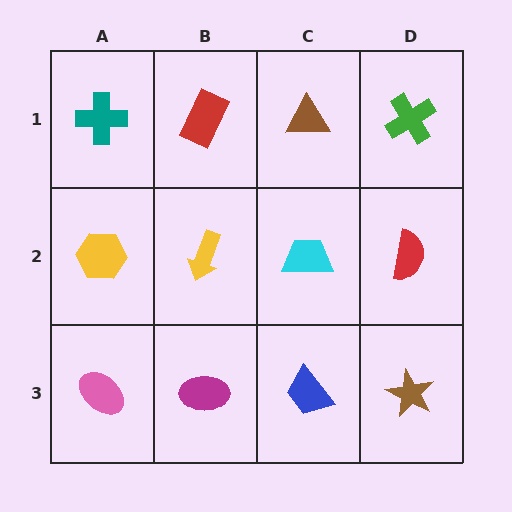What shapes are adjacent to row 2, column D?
A green cross (row 1, column D), a brown star (row 3, column D), a cyan trapezoid (row 2, column C).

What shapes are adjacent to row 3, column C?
A cyan trapezoid (row 2, column C), a magenta ellipse (row 3, column B), a brown star (row 3, column D).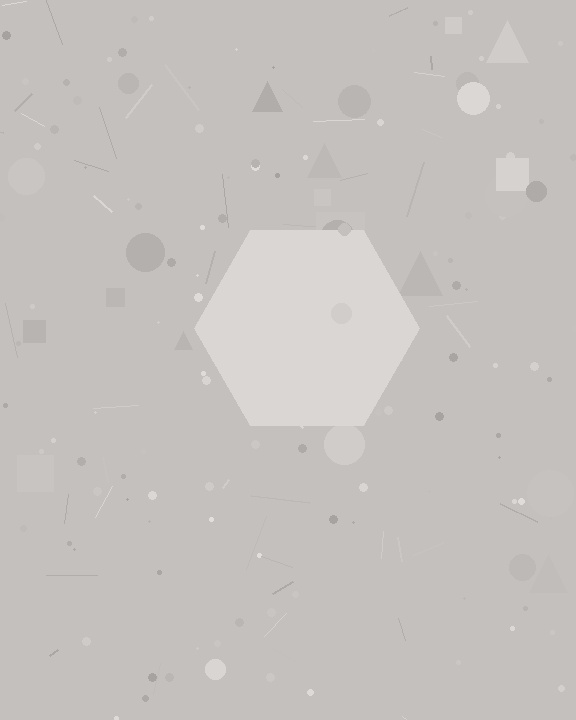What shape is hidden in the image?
A hexagon is hidden in the image.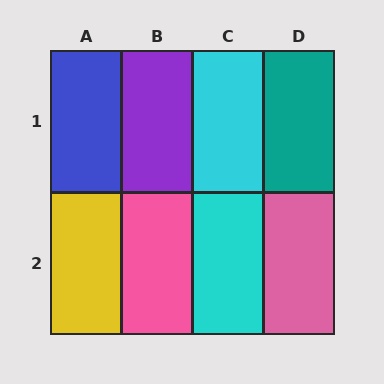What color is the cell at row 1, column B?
Purple.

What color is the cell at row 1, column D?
Teal.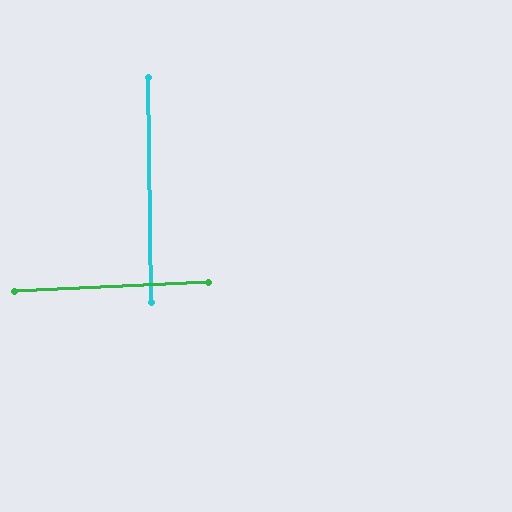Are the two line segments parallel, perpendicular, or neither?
Perpendicular — they meet at approximately 88°.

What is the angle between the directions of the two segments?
Approximately 88 degrees.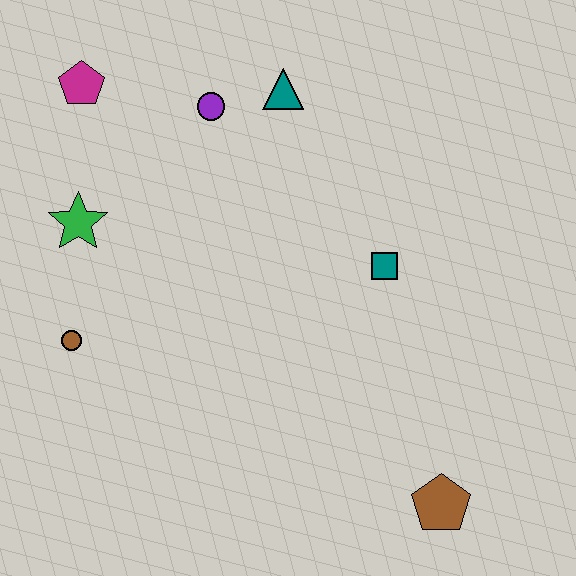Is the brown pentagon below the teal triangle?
Yes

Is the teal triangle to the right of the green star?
Yes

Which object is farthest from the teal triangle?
The brown pentagon is farthest from the teal triangle.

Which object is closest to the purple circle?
The teal triangle is closest to the purple circle.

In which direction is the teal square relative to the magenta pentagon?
The teal square is to the right of the magenta pentagon.